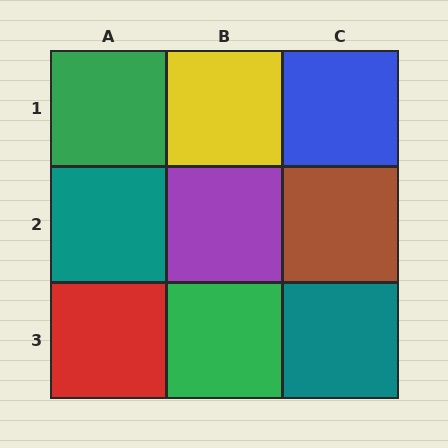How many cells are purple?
1 cell is purple.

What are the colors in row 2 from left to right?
Teal, purple, brown.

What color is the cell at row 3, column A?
Red.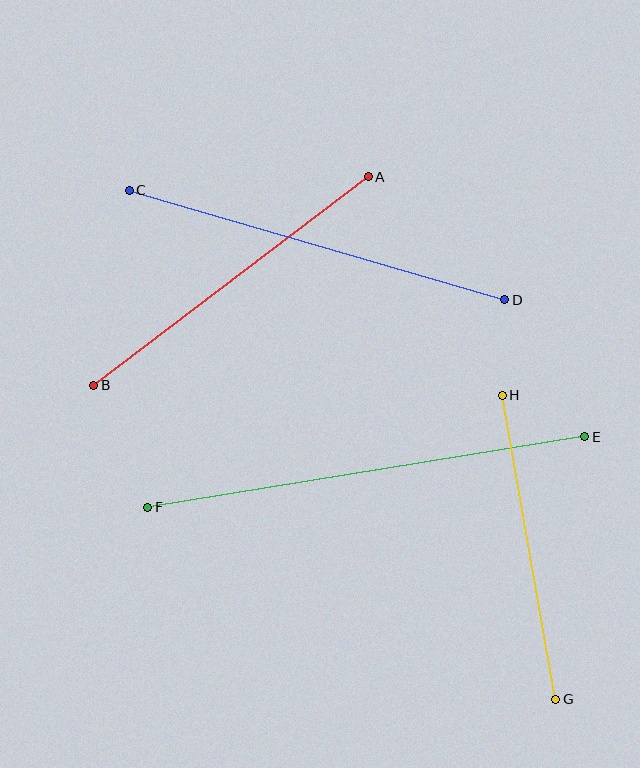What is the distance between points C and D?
The distance is approximately 391 pixels.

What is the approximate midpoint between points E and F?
The midpoint is at approximately (366, 472) pixels.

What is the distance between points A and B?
The distance is approximately 345 pixels.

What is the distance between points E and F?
The distance is approximately 443 pixels.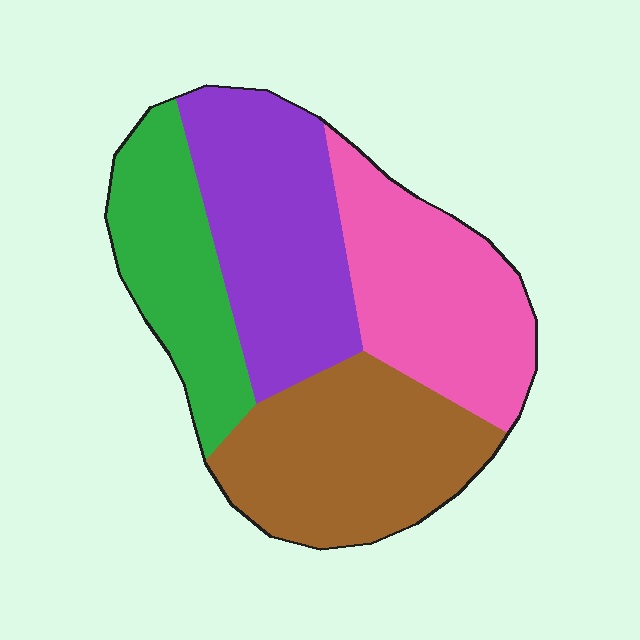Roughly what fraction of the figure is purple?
Purple covers 27% of the figure.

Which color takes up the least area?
Green, at roughly 20%.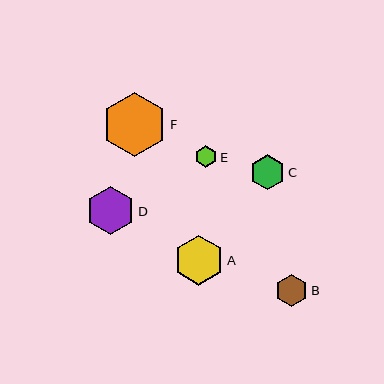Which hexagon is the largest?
Hexagon F is the largest with a size of approximately 65 pixels.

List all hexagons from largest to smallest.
From largest to smallest: F, A, D, C, B, E.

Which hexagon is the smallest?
Hexagon E is the smallest with a size of approximately 21 pixels.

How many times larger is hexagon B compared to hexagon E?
Hexagon B is approximately 1.5 times the size of hexagon E.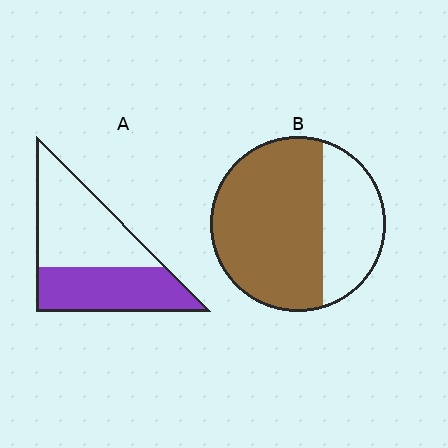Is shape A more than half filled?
No.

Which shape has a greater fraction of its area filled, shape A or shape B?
Shape B.